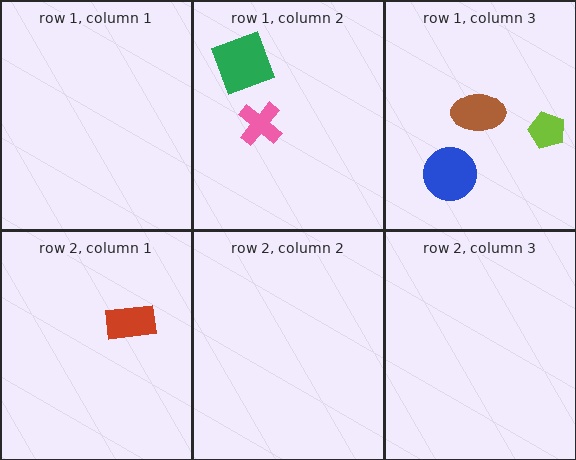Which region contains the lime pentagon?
The row 1, column 3 region.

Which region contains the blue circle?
The row 1, column 3 region.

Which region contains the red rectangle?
The row 2, column 1 region.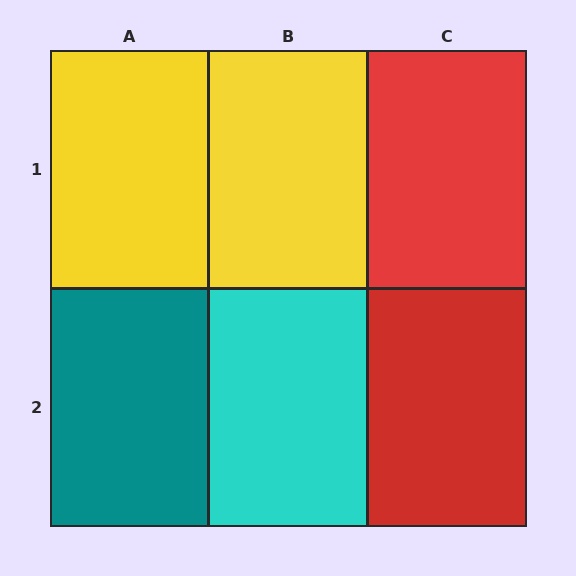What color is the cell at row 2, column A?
Teal.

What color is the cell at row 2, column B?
Cyan.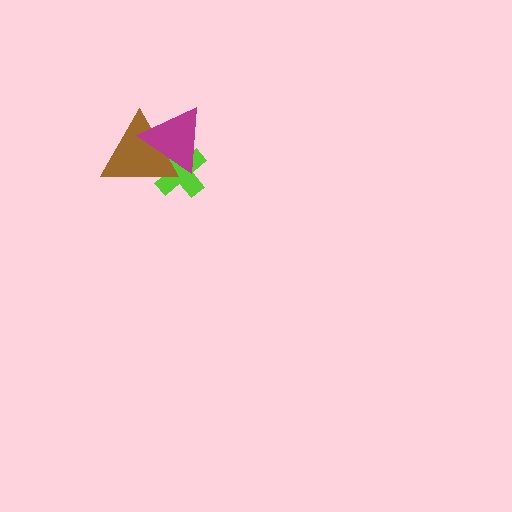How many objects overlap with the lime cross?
2 objects overlap with the lime cross.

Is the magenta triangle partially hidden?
No, no other shape covers it.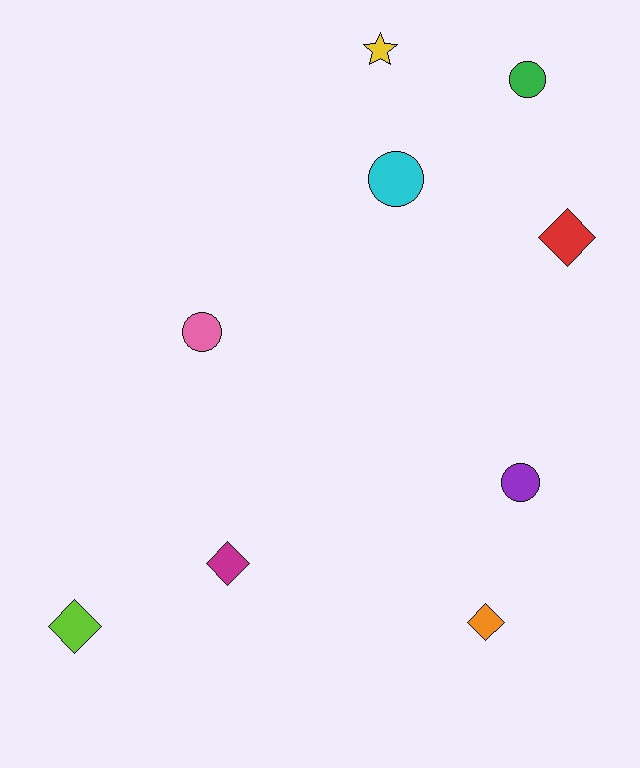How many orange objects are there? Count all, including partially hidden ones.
There is 1 orange object.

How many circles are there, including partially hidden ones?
There are 4 circles.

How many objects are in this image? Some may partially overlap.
There are 9 objects.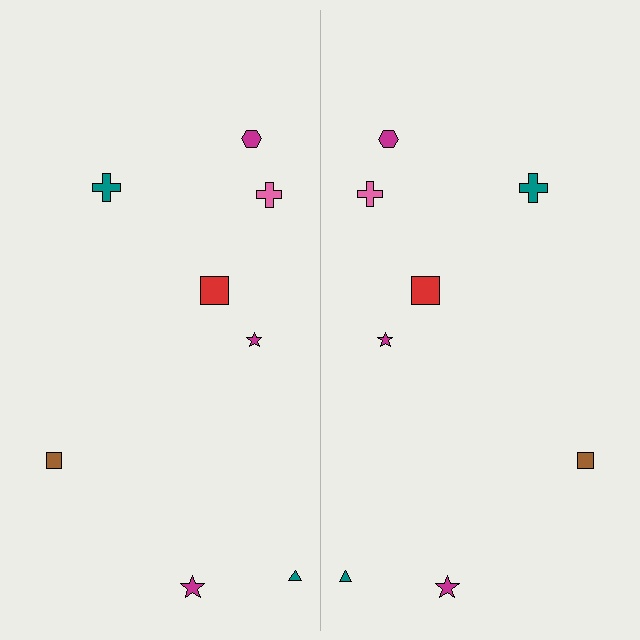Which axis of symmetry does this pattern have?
The pattern has a vertical axis of symmetry running through the center of the image.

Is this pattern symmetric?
Yes, this pattern has bilateral (reflection) symmetry.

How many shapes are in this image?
There are 16 shapes in this image.